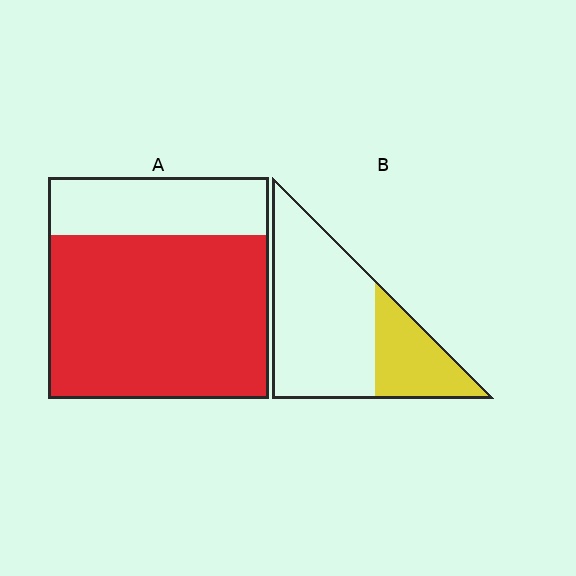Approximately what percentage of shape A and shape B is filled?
A is approximately 75% and B is approximately 30%.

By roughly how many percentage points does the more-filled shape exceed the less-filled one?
By roughly 45 percentage points (A over B).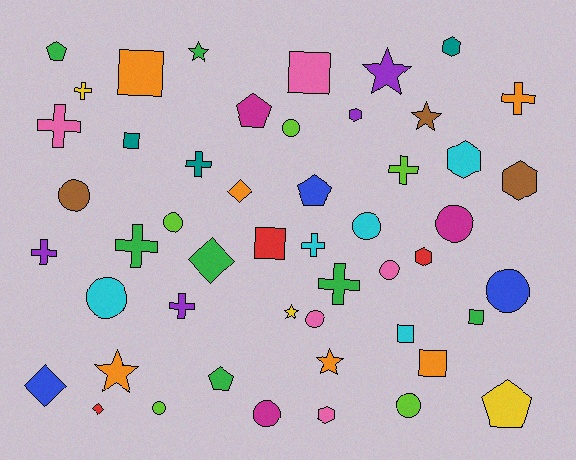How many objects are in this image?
There are 50 objects.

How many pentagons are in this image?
There are 5 pentagons.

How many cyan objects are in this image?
There are 5 cyan objects.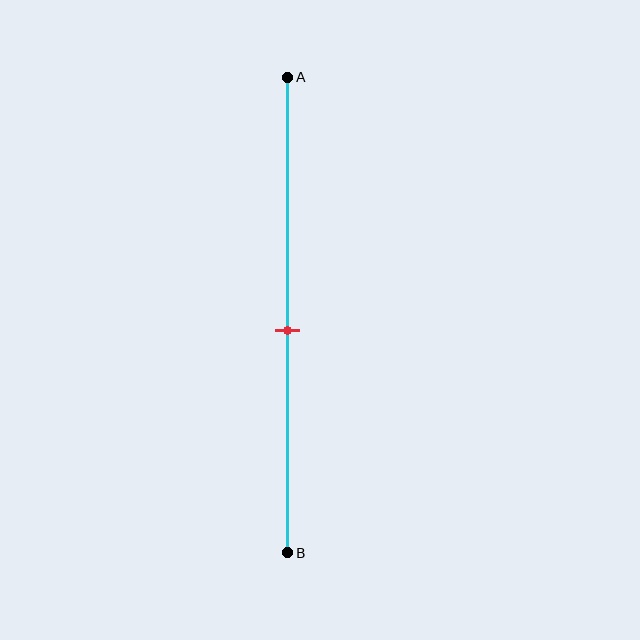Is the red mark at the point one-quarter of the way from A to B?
No, the mark is at about 55% from A, not at the 25% one-quarter point.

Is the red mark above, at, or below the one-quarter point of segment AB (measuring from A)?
The red mark is below the one-quarter point of segment AB.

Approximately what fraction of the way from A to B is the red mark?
The red mark is approximately 55% of the way from A to B.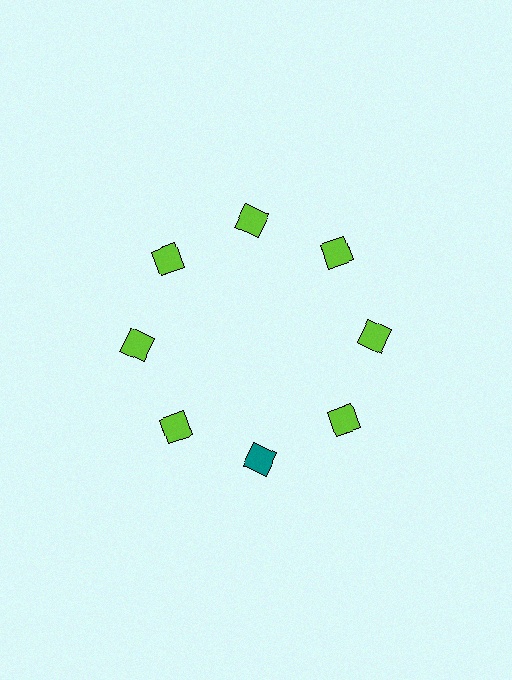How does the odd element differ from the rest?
It has a different color: teal instead of lime.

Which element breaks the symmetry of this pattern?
The teal diamond at roughly the 6 o'clock position breaks the symmetry. All other shapes are lime diamonds.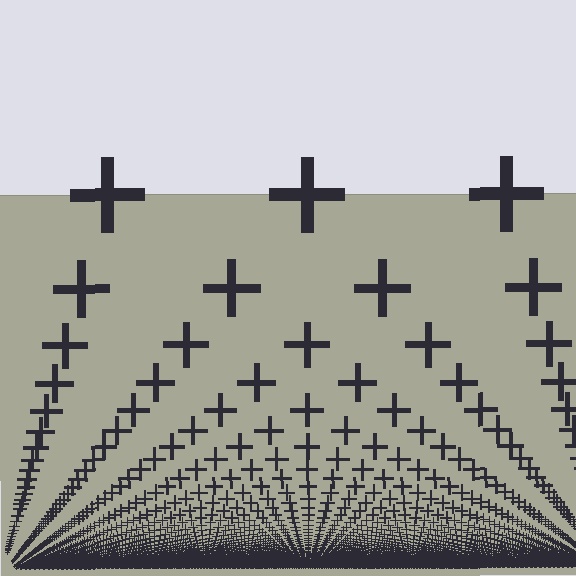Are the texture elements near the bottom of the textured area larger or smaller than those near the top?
Smaller. The gradient is inverted — elements near the bottom are smaller and denser.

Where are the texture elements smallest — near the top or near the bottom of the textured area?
Near the bottom.